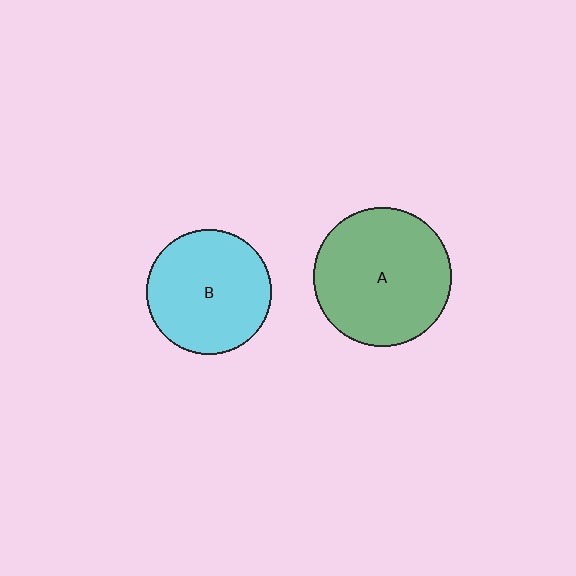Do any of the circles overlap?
No, none of the circles overlap.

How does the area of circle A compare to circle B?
Approximately 1.2 times.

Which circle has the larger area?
Circle A (green).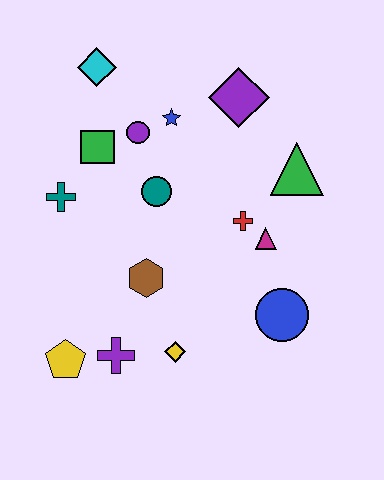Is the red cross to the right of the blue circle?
No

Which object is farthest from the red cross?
The yellow pentagon is farthest from the red cross.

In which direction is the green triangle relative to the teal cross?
The green triangle is to the right of the teal cross.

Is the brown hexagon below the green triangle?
Yes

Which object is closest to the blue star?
The purple circle is closest to the blue star.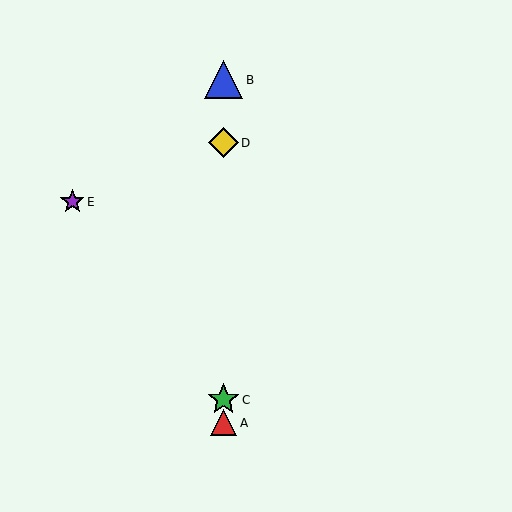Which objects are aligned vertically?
Objects A, B, C, D are aligned vertically.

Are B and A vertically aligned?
Yes, both are at x≈224.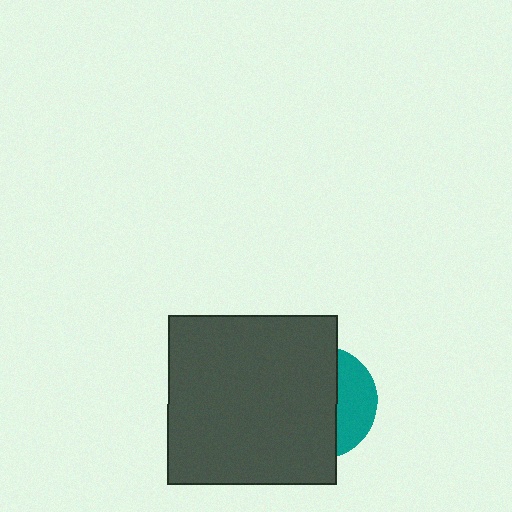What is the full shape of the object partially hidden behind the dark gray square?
The partially hidden object is a teal circle.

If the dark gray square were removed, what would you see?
You would see the complete teal circle.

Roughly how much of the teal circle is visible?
A small part of it is visible (roughly 33%).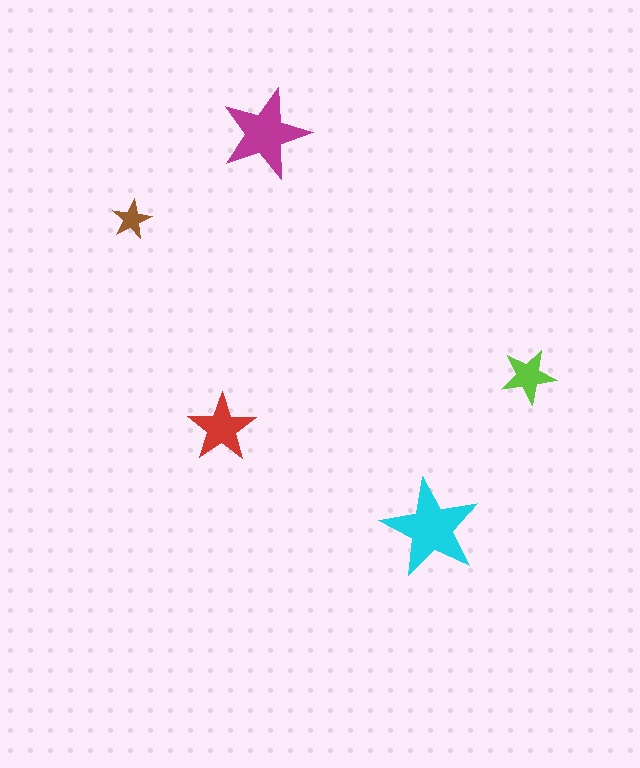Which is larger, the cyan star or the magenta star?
The cyan one.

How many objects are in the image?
There are 5 objects in the image.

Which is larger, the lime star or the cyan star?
The cyan one.